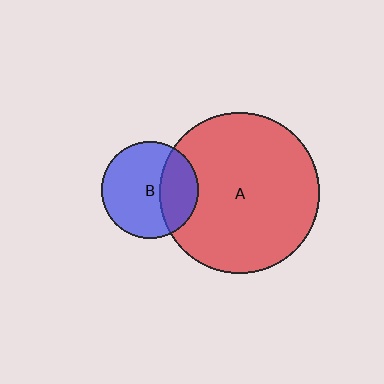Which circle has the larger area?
Circle A (red).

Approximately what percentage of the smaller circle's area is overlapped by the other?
Approximately 30%.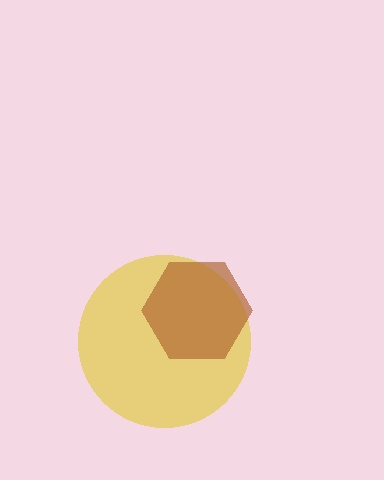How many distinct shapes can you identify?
There are 2 distinct shapes: a yellow circle, a brown hexagon.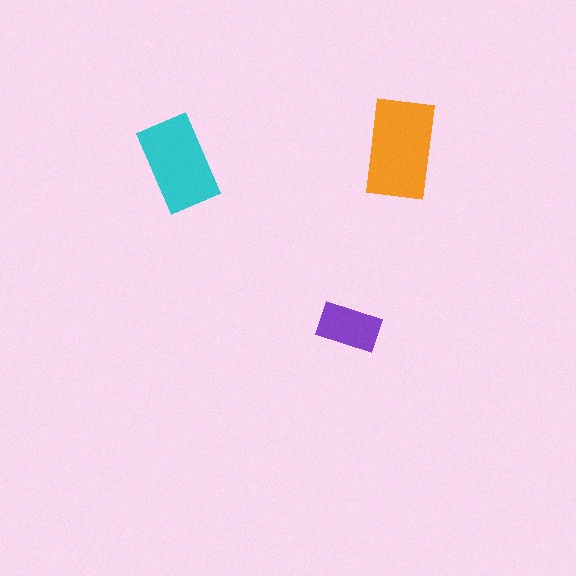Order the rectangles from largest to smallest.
the orange one, the cyan one, the purple one.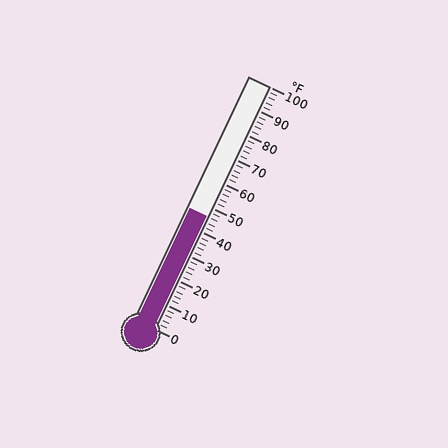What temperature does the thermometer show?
The thermometer shows approximately 46°F.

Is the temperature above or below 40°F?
The temperature is above 40°F.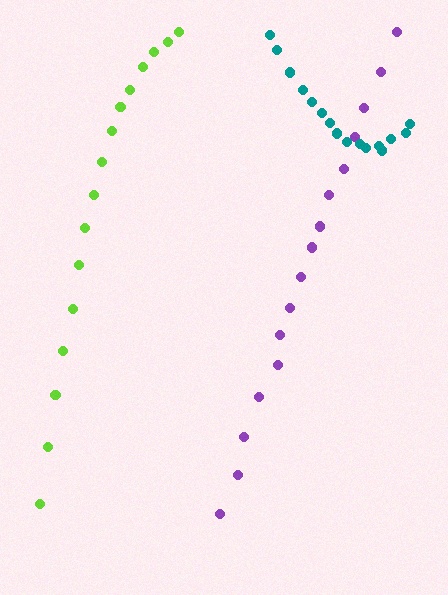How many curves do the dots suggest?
There are 3 distinct paths.